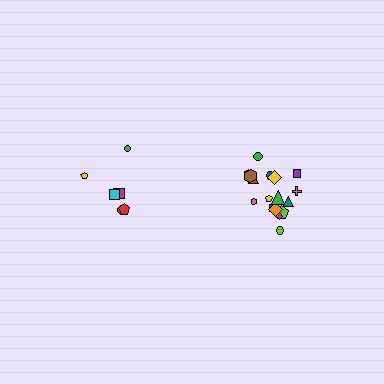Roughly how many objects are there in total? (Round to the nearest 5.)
Roughly 25 objects in total.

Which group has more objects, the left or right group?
The right group.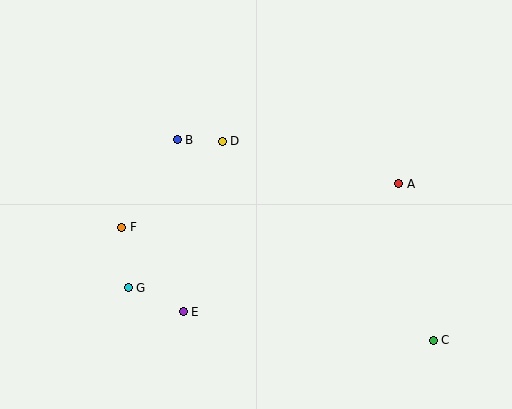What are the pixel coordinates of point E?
Point E is at (183, 312).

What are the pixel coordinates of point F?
Point F is at (122, 227).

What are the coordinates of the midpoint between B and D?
The midpoint between B and D is at (200, 141).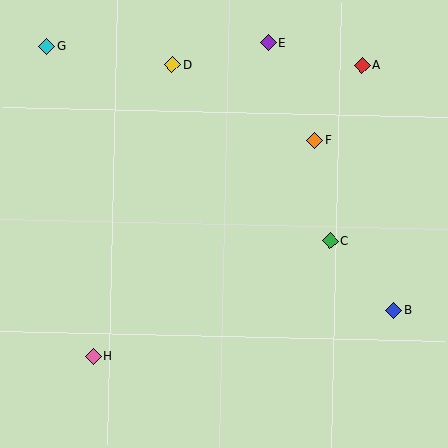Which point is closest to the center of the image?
Point C at (330, 240) is closest to the center.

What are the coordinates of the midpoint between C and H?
The midpoint between C and H is at (212, 298).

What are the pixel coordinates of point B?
Point B is at (394, 310).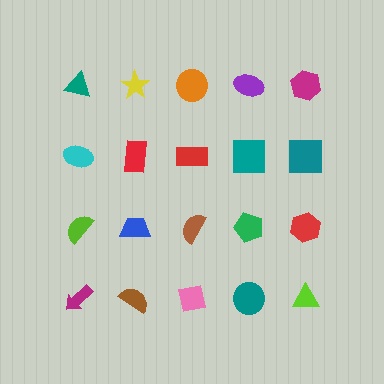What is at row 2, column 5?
A teal square.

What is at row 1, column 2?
A yellow star.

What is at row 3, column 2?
A blue trapezoid.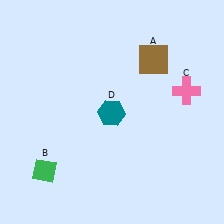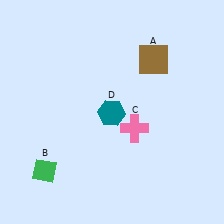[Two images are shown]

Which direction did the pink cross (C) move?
The pink cross (C) moved left.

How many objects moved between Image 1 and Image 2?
1 object moved between the two images.